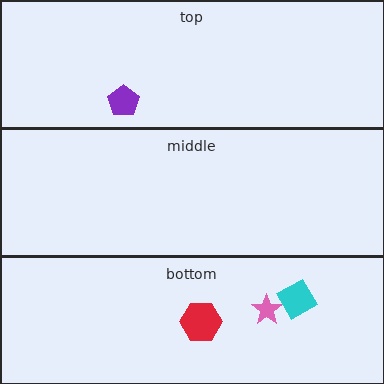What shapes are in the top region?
The purple pentagon.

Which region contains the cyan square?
The bottom region.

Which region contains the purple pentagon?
The top region.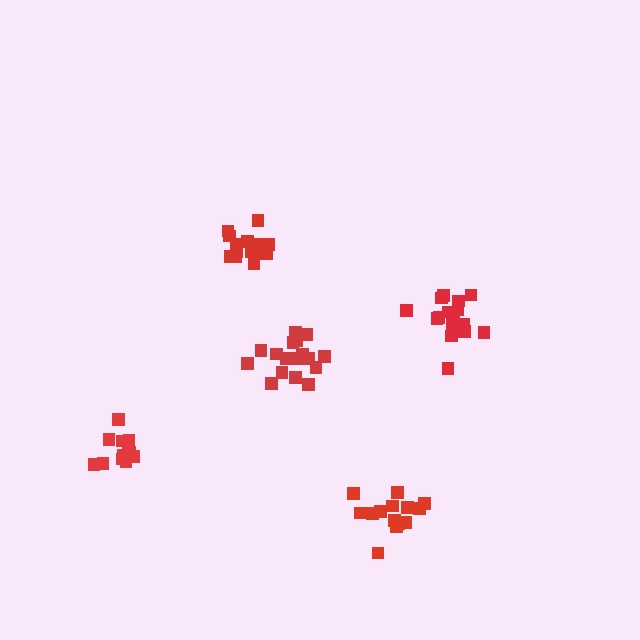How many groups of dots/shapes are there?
There are 5 groups.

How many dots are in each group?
Group 1: 16 dots, Group 2: 14 dots, Group 3: 14 dots, Group 4: 17 dots, Group 5: 12 dots (73 total).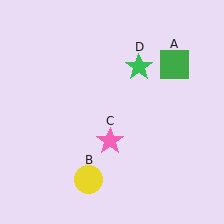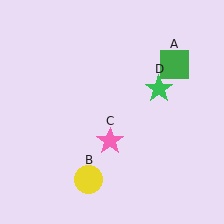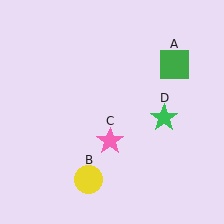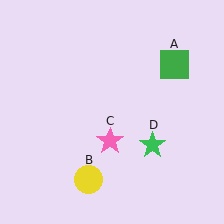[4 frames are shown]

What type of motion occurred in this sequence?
The green star (object D) rotated clockwise around the center of the scene.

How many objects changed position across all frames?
1 object changed position: green star (object D).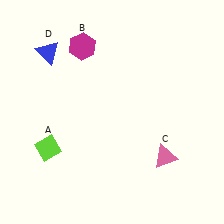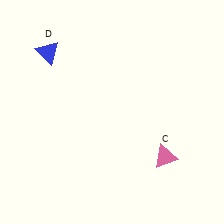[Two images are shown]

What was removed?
The lime diamond (A), the magenta hexagon (B) were removed in Image 2.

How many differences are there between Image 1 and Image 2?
There are 2 differences between the two images.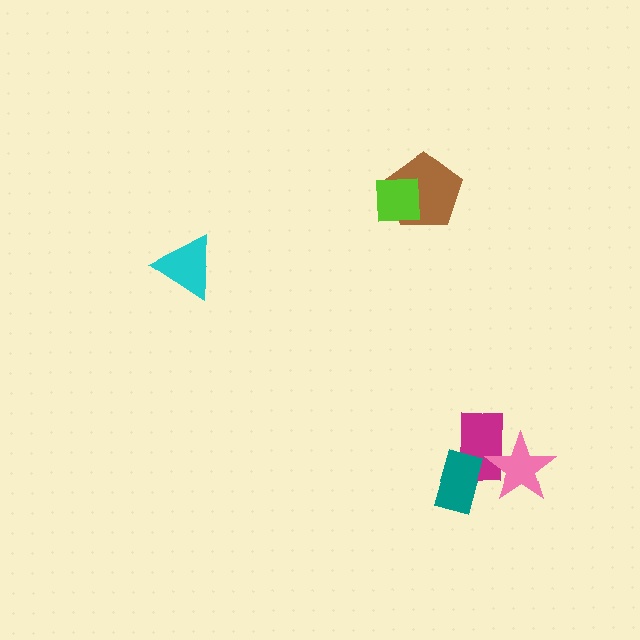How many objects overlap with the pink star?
1 object overlaps with the pink star.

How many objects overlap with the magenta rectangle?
2 objects overlap with the magenta rectangle.